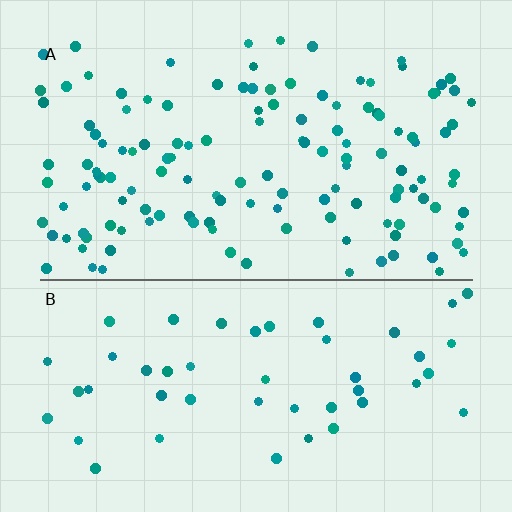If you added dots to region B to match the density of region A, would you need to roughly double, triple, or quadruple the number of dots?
Approximately triple.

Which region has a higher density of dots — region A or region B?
A (the top).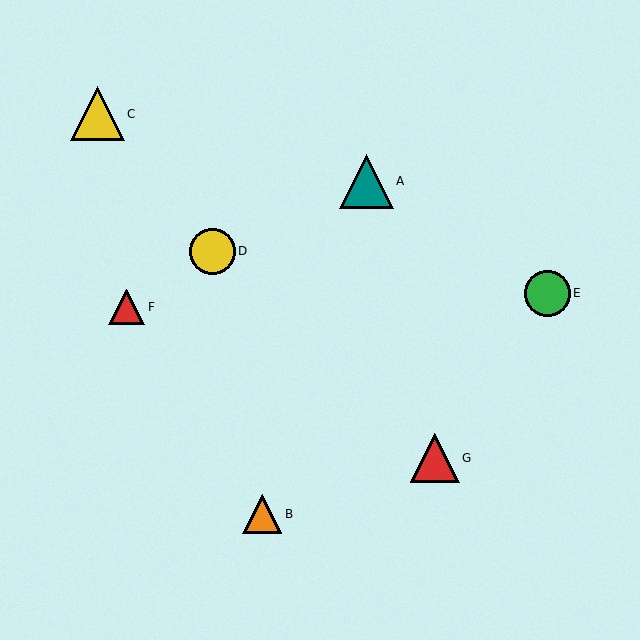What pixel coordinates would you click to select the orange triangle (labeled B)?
Click at (262, 514) to select the orange triangle B.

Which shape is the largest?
The yellow triangle (labeled C) is the largest.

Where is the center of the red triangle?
The center of the red triangle is at (127, 307).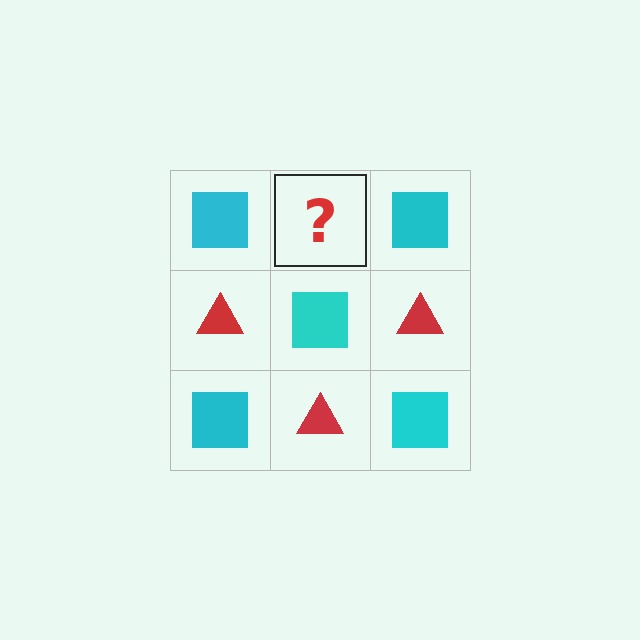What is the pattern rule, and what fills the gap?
The rule is that it alternates cyan square and red triangle in a checkerboard pattern. The gap should be filled with a red triangle.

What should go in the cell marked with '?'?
The missing cell should contain a red triangle.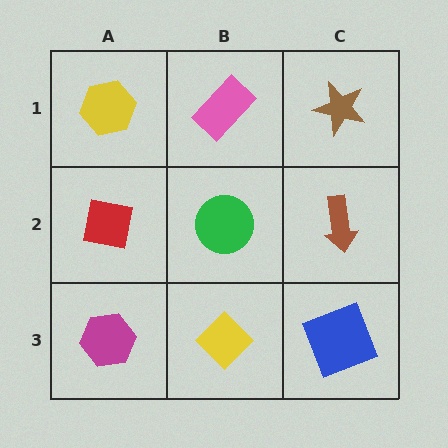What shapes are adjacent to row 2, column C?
A brown star (row 1, column C), a blue square (row 3, column C), a green circle (row 2, column B).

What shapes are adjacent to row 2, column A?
A yellow hexagon (row 1, column A), a magenta hexagon (row 3, column A), a green circle (row 2, column B).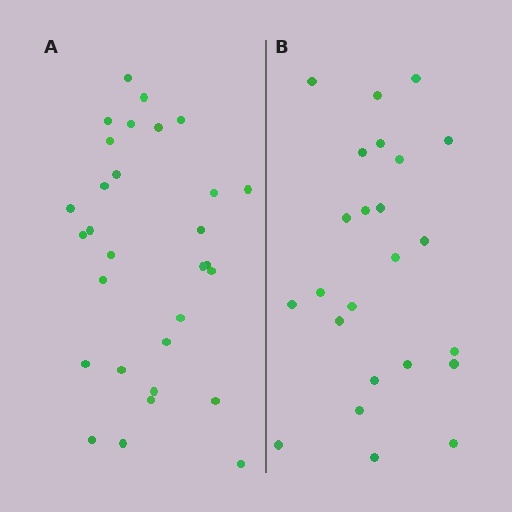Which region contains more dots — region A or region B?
Region A (the left region) has more dots.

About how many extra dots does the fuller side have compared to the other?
Region A has about 6 more dots than region B.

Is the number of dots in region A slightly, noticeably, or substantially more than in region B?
Region A has noticeably more, but not dramatically so. The ratio is roughly 1.2 to 1.